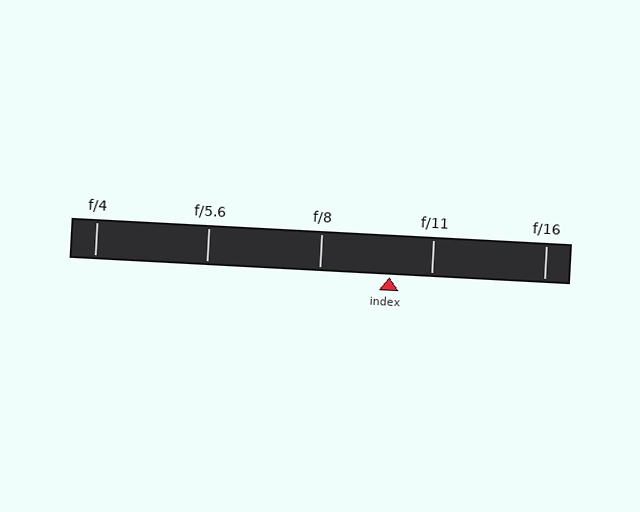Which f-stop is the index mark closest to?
The index mark is closest to f/11.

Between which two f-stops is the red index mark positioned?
The index mark is between f/8 and f/11.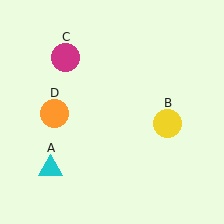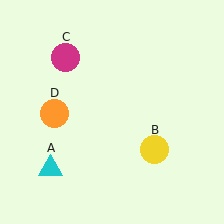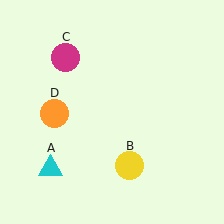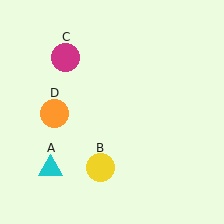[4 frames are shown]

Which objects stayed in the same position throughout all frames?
Cyan triangle (object A) and magenta circle (object C) and orange circle (object D) remained stationary.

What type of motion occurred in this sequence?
The yellow circle (object B) rotated clockwise around the center of the scene.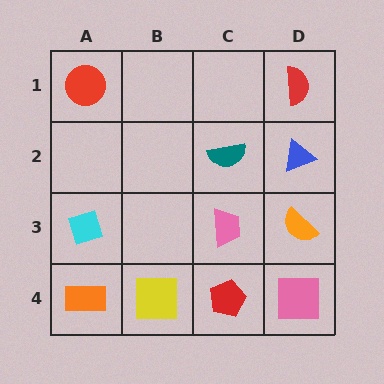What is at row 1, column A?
A red circle.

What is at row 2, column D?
A blue triangle.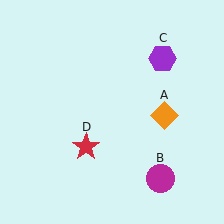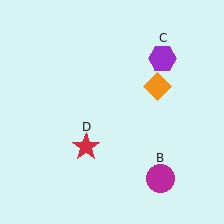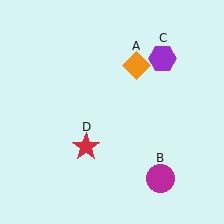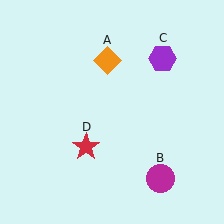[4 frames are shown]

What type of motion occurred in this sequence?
The orange diamond (object A) rotated counterclockwise around the center of the scene.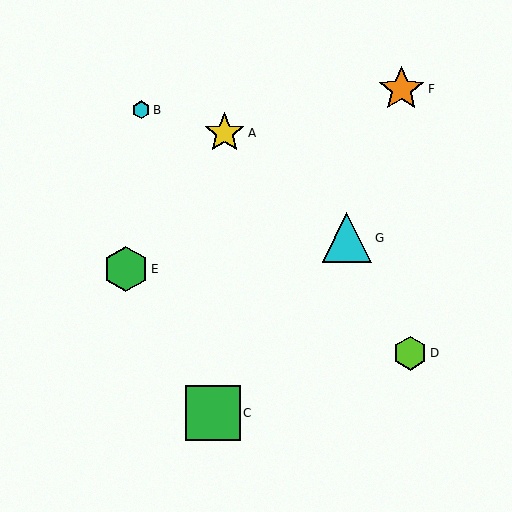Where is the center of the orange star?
The center of the orange star is at (401, 89).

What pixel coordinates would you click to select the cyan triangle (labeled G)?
Click at (347, 238) to select the cyan triangle G.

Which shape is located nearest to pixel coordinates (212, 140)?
The yellow star (labeled A) at (225, 133) is nearest to that location.